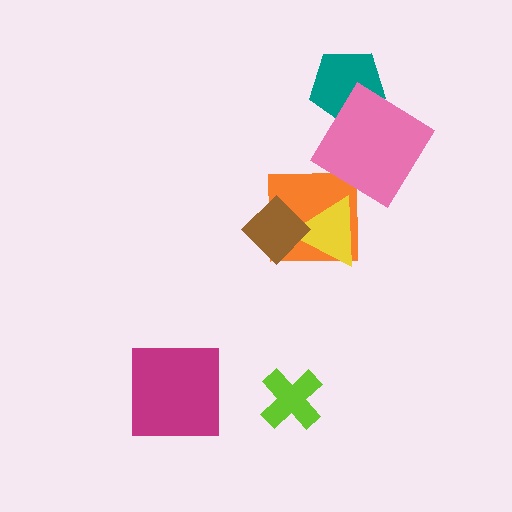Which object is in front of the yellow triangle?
The brown diamond is in front of the yellow triangle.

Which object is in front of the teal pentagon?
The pink diamond is in front of the teal pentagon.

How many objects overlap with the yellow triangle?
2 objects overlap with the yellow triangle.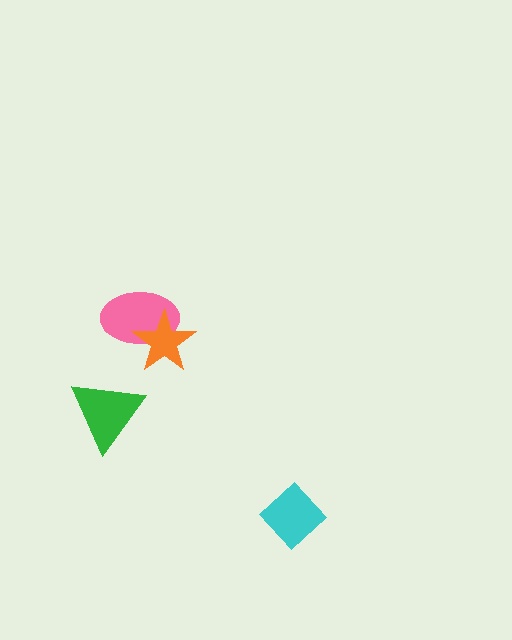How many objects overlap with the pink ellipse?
1 object overlaps with the pink ellipse.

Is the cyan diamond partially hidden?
No, no other shape covers it.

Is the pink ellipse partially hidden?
Yes, it is partially covered by another shape.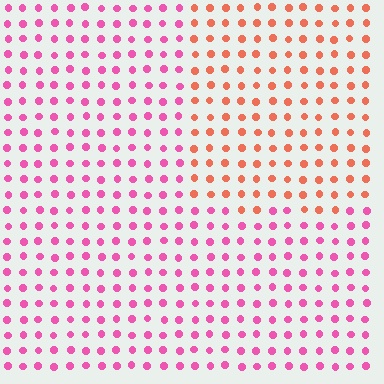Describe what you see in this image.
The image is filled with small pink elements in a uniform arrangement. A rectangle-shaped region is visible where the elements are tinted to a slightly different hue, forming a subtle color boundary.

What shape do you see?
I see a rectangle.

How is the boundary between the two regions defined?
The boundary is defined purely by a slight shift in hue (about 46 degrees). Spacing, size, and orientation are identical on both sides.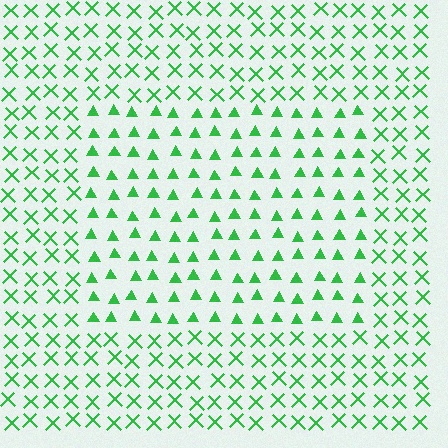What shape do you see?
I see a rectangle.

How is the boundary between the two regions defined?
The boundary is defined by a change in element shape: triangles inside vs. X marks outside. All elements share the same color and spacing.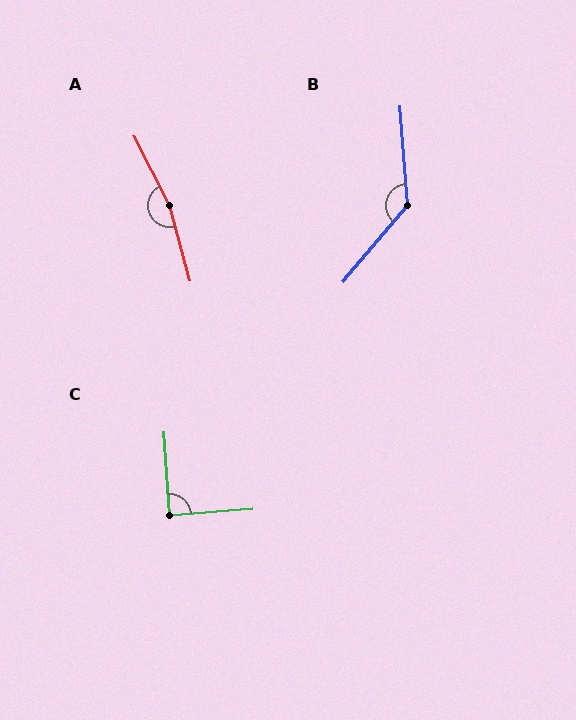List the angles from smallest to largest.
C (89°), B (136°), A (168°).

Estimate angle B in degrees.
Approximately 136 degrees.